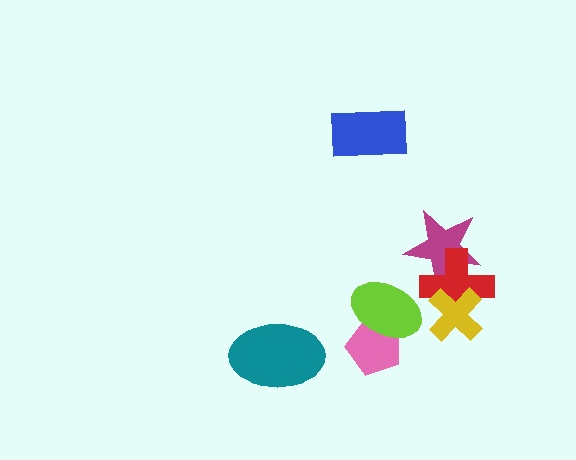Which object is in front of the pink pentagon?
The lime ellipse is in front of the pink pentagon.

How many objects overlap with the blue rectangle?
0 objects overlap with the blue rectangle.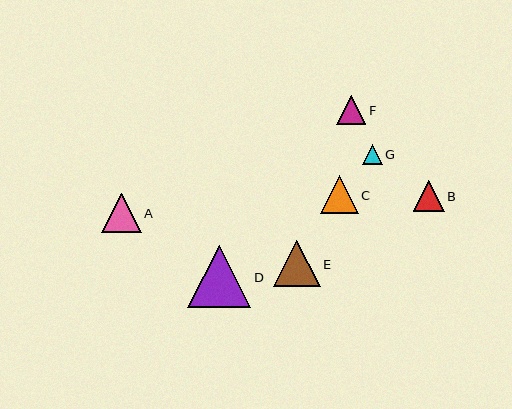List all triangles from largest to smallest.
From largest to smallest: D, E, A, C, B, F, G.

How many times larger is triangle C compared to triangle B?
Triangle C is approximately 1.2 times the size of triangle B.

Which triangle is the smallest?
Triangle G is the smallest with a size of approximately 20 pixels.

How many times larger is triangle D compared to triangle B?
Triangle D is approximately 2.0 times the size of triangle B.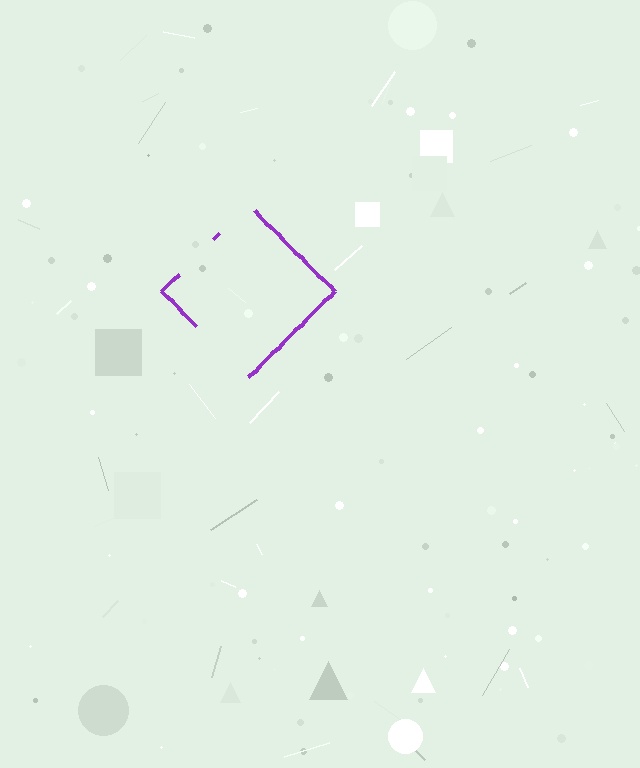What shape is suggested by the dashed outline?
The dashed outline suggests a diamond.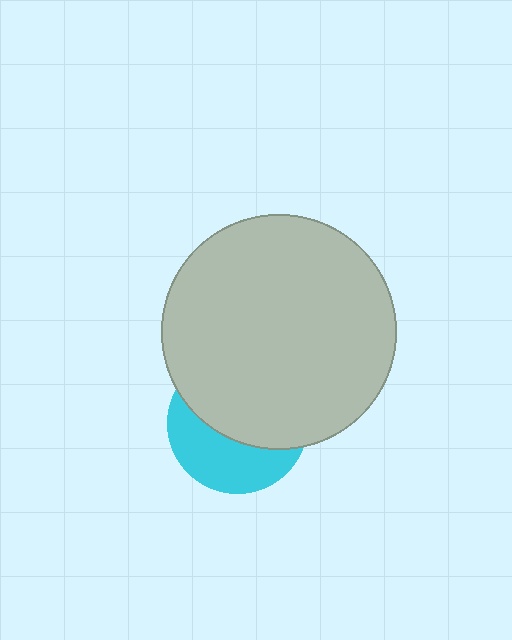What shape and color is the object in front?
The object in front is a light gray circle.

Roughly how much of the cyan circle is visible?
A small part of it is visible (roughly 41%).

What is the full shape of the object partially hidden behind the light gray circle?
The partially hidden object is a cyan circle.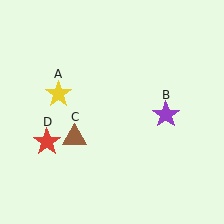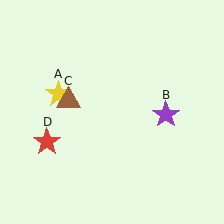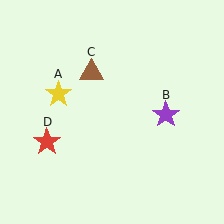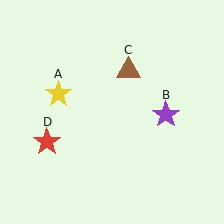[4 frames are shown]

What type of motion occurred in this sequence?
The brown triangle (object C) rotated clockwise around the center of the scene.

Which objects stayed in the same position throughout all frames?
Yellow star (object A) and purple star (object B) and red star (object D) remained stationary.